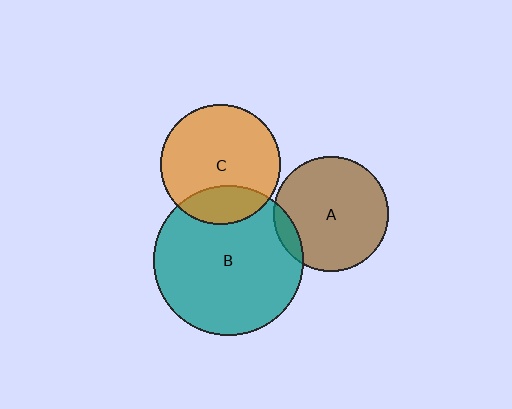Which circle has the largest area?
Circle B (teal).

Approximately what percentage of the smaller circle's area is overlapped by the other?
Approximately 10%.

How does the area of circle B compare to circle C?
Approximately 1.6 times.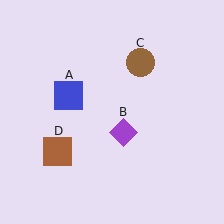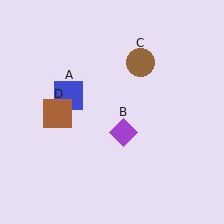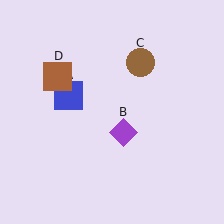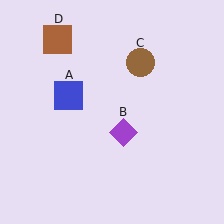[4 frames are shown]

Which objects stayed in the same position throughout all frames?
Blue square (object A) and purple diamond (object B) and brown circle (object C) remained stationary.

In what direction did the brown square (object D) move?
The brown square (object D) moved up.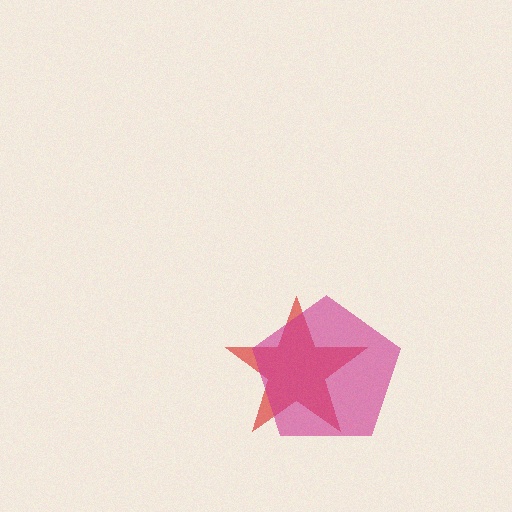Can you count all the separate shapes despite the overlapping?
Yes, there are 2 separate shapes.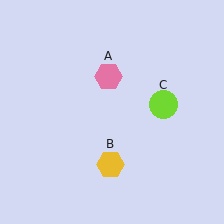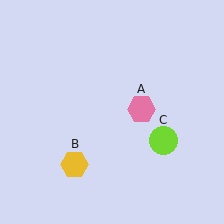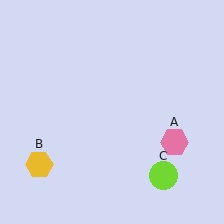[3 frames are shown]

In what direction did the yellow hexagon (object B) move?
The yellow hexagon (object B) moved left.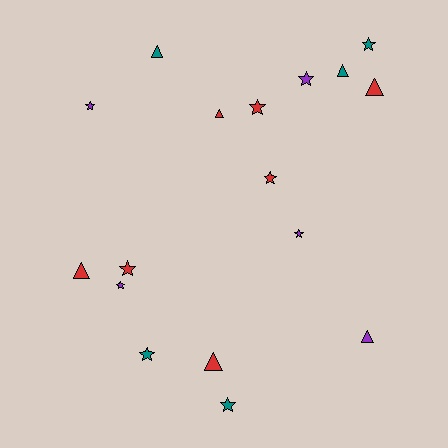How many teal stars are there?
There are 3 teal stars.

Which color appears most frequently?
Red, with 7 objects.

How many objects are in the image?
There are 17 objects.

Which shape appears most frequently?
Star, with 10 objects.